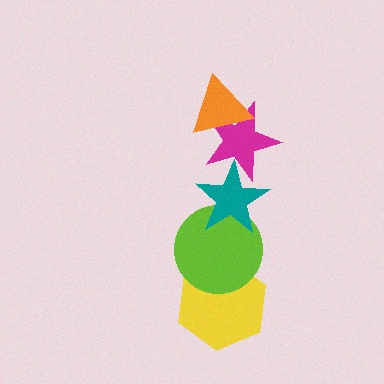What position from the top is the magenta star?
The magenta star is 2nd from the top.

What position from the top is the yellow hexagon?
The yellow hexagon is 5th from the top.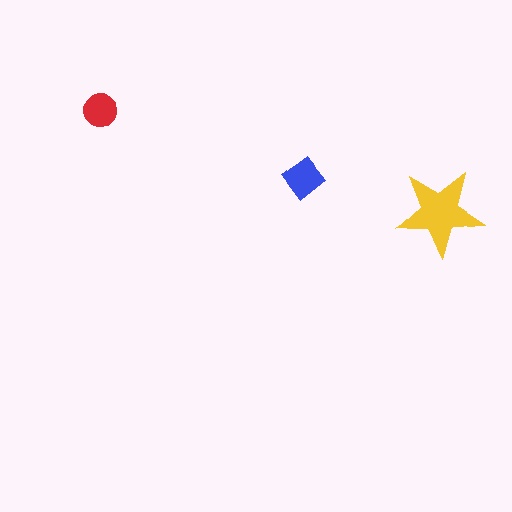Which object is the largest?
The yellow star.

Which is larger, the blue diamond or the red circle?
The blue diamond.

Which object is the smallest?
The red circle.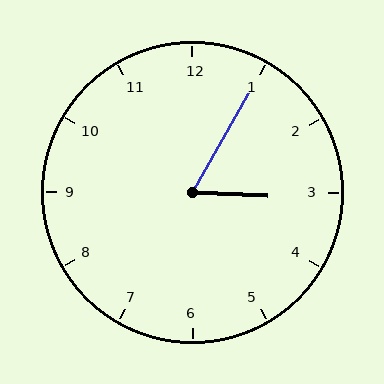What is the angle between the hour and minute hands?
Approximately 62 degrees.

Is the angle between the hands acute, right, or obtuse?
It is acute.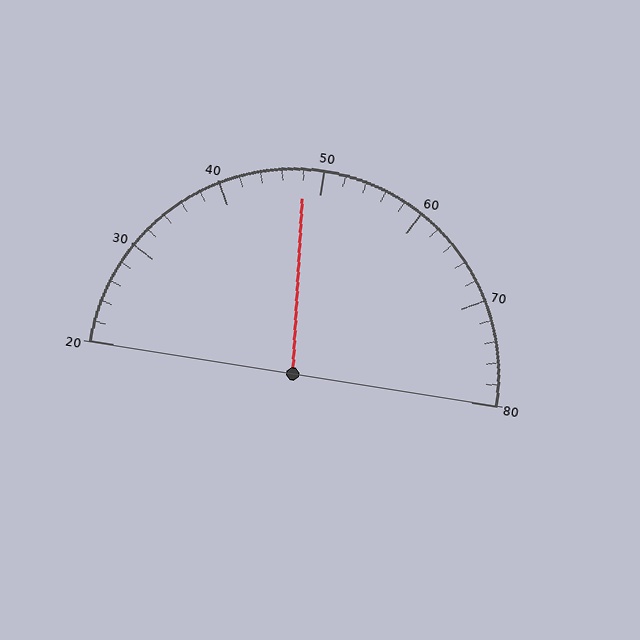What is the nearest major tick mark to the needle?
The nearest major tick mark is 50.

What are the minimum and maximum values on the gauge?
The gauge ranges from 20 to 80.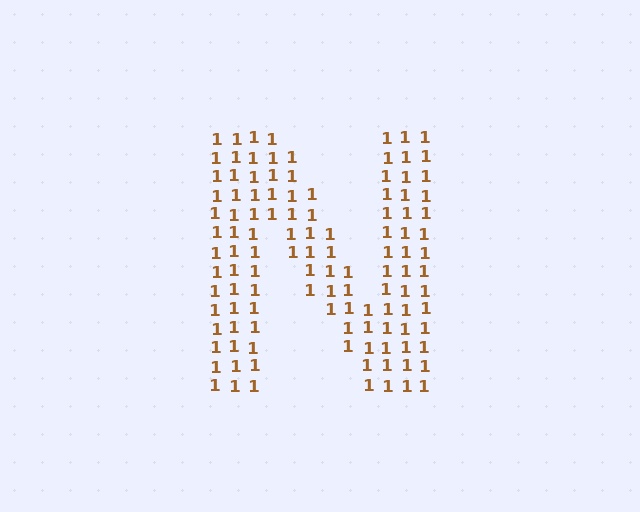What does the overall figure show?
The overall figure shows the letter N.